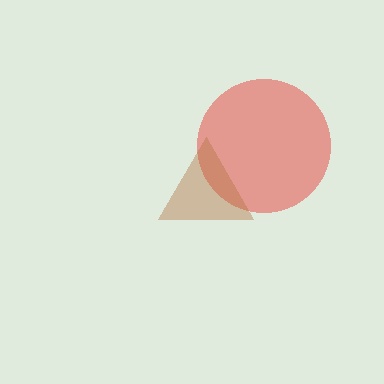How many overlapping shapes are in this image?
There are 2 overlapping shapes in the image.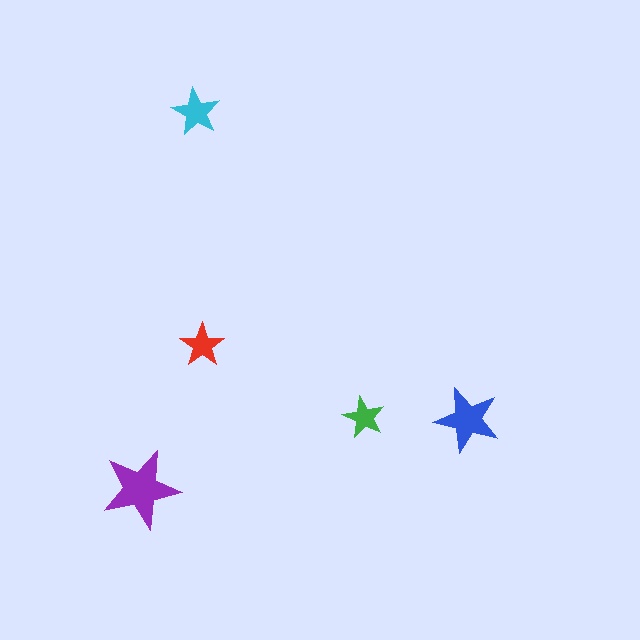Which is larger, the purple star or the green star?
The purple one.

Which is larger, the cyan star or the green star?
The cyan one.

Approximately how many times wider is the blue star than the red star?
About 1.5 times wider.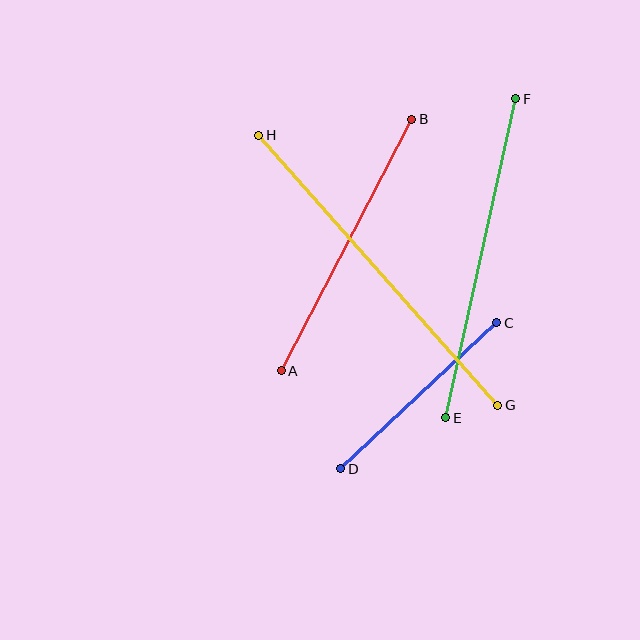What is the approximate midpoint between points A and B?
The midpoint is at approximately (347, 245) pixels.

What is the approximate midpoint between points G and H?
The midpoint is at approximately (378, 270) pixels.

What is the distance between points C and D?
The distance is approximately 214 pixels.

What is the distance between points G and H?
The distance is approximately 361 pixels.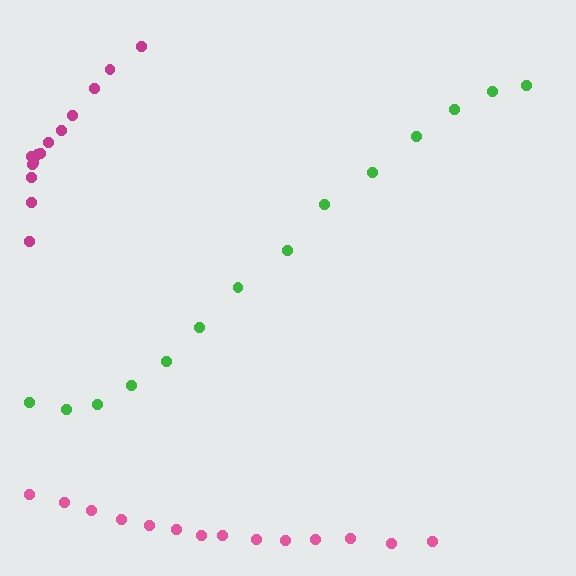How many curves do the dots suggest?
There are 3 distinct paths.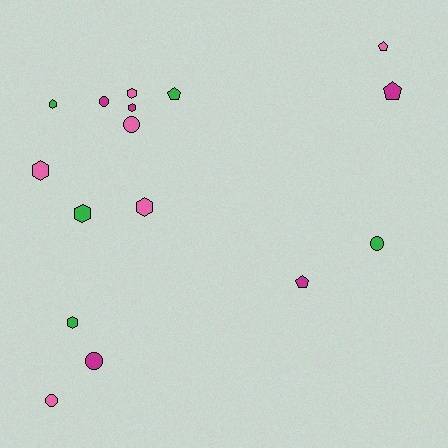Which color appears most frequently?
Pink, with 6 objects.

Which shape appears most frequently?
Hexagon, with 7 objects.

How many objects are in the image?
There are 16 objects.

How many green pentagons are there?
There is 1 green pentagon.